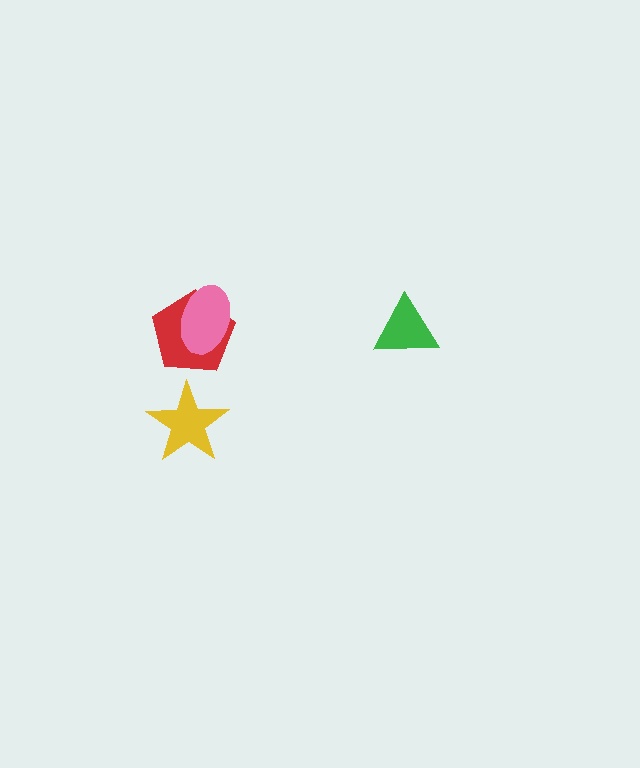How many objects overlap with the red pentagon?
1 object overlaps with the red pentagon.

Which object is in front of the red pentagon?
The pink ellipse is in front of the red pentagon.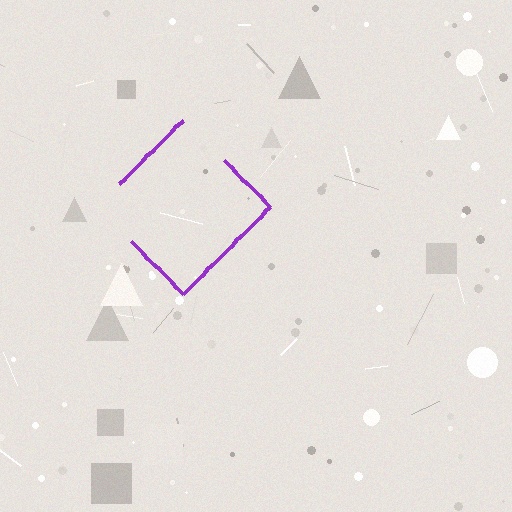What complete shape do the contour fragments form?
The contour fragments form a diamond.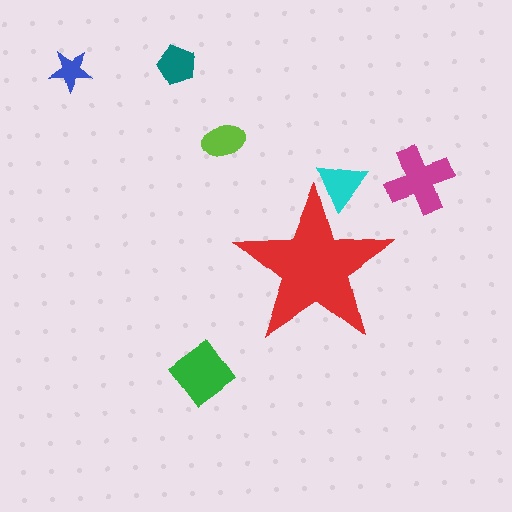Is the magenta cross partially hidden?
No, the magenta cross is fully visible.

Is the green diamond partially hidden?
No, the green diamond is fully visible.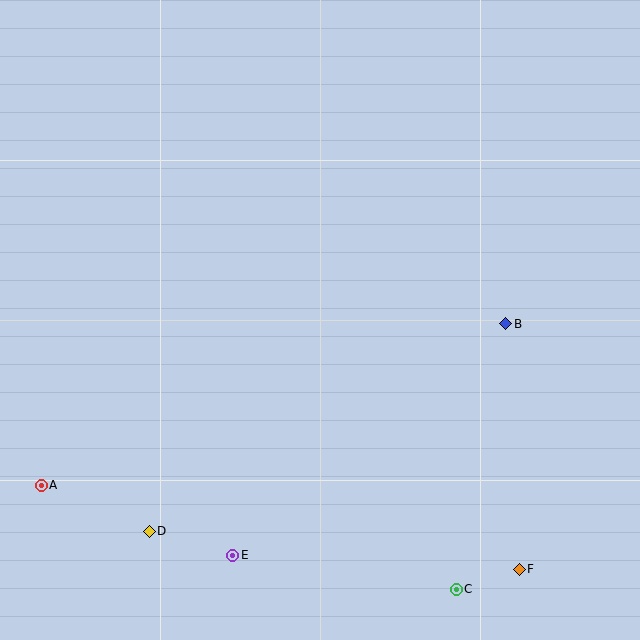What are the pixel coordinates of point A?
Point A is at (41, 485).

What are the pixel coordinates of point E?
Point E is at (233, 555).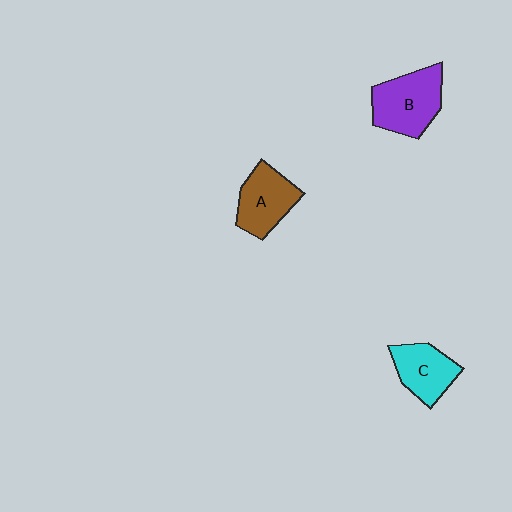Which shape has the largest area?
Shape B (purple).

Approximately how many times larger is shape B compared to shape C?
Approximately 1.3 times.